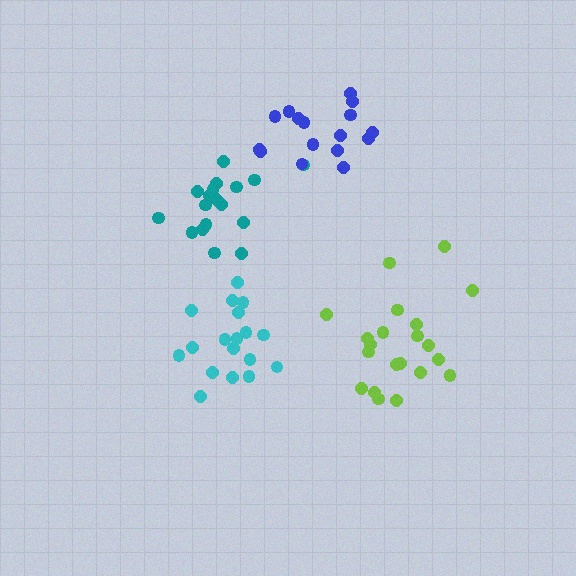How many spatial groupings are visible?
There are 4 spatial groupings.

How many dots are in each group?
Group 1: 18 dots, Group 2: 18 dots, Group 3: 16 dots, Group 4: 21 dots (73 total).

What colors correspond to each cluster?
The clusters are colored: cyan, teal, blue, lime.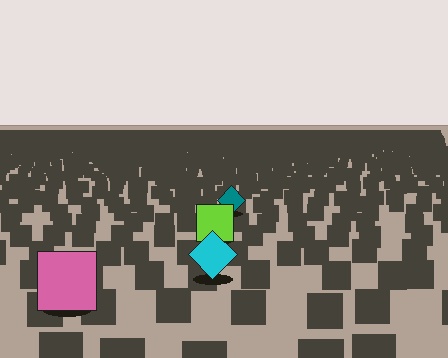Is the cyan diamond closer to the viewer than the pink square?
No. The pink square is closer — you can tell from the texture gradient: the ground texture is coarser near it.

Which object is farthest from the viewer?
The teal diamond is farthest from the viewer. It appears smaller and the ground texture around it is denser.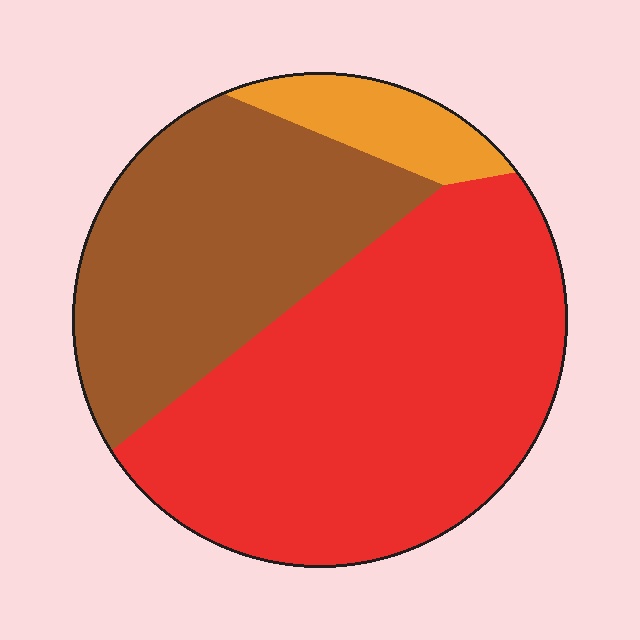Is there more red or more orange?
Red.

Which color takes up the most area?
Red, at roughly 55%.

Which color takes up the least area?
Orange, at roughly 10%.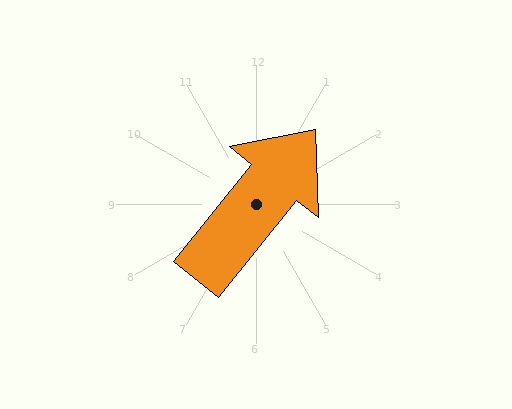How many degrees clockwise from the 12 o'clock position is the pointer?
Approximately 39 degrees.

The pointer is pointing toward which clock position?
Roughly 1 o'clock.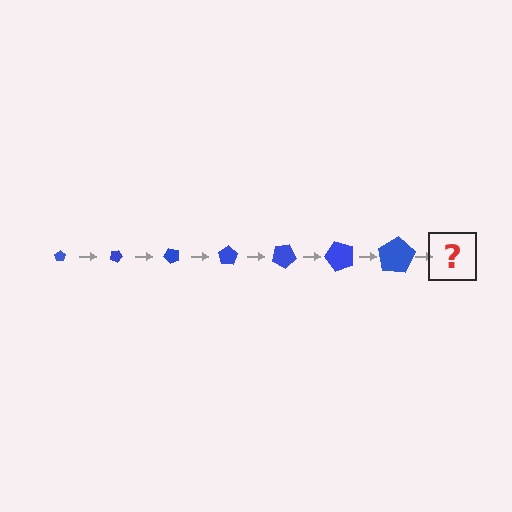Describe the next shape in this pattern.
It should be a pentagon, larger than the previous one and rotated 175 degrees from the start.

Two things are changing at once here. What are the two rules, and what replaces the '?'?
The two rules are that the pentagon grows larger each step and it rotates 25 degrees each step. The '?' should be a pentagon, larger than the previous one and rotated 175 degrees from the start.